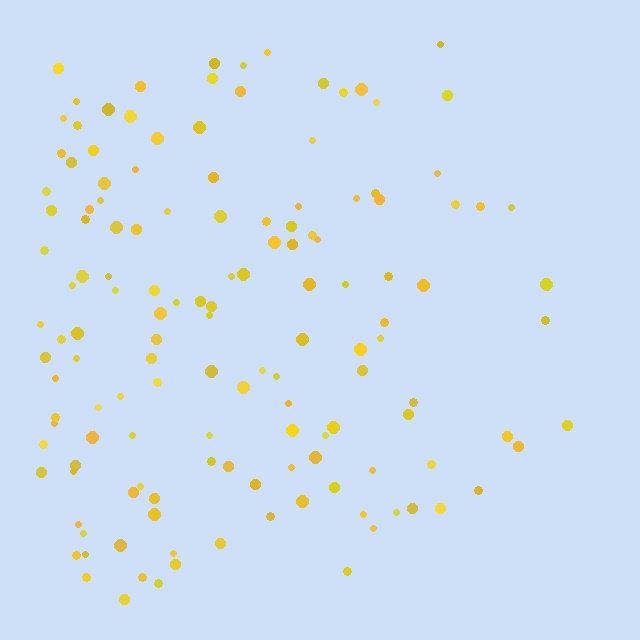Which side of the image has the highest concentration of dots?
The left.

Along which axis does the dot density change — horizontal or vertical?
Horizontal.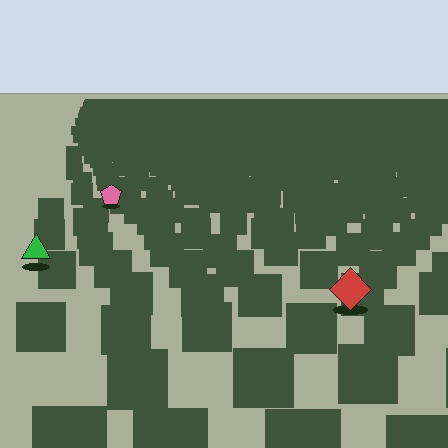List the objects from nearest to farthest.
From nearest to farthest: the red diamond, the green triangle, the pink pentagon.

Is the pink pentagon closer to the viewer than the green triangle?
No. The green triangle is closer — you can tell from the texture gradient: the ground texture is coarser near it.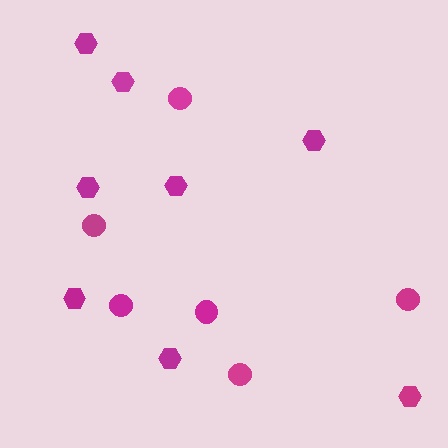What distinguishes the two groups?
There are 2 groups: one group of circles (6) and one group of hexagons (8).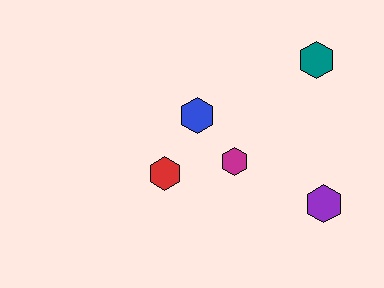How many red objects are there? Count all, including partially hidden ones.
There is 1 red object.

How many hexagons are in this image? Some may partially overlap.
There are 5 hexagons.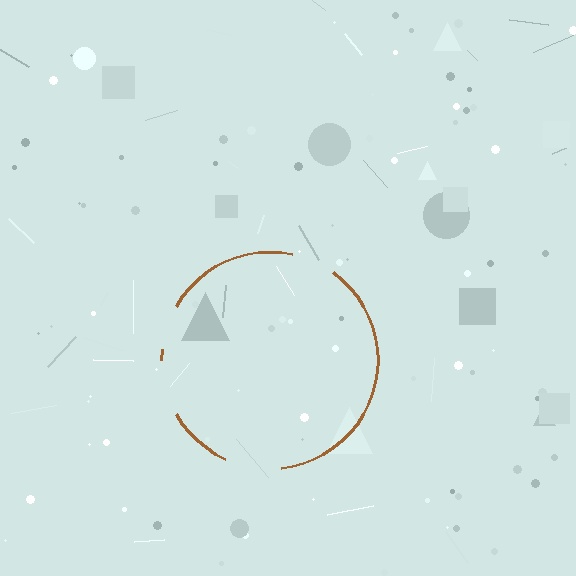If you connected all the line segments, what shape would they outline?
They would outline a circle.